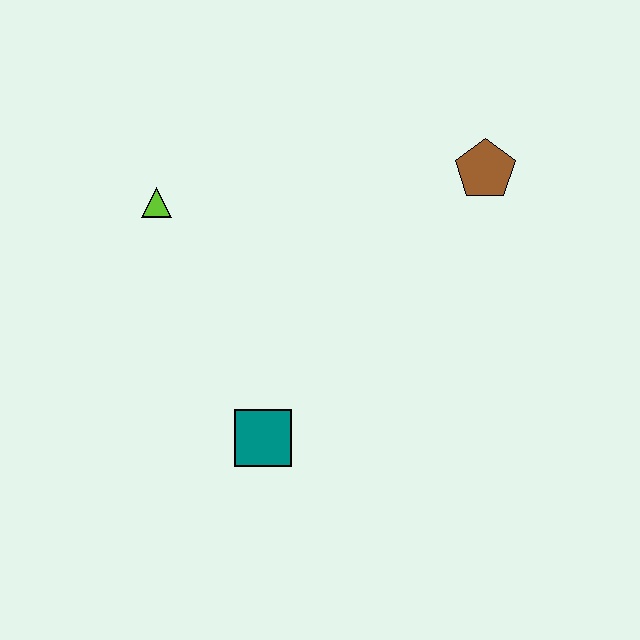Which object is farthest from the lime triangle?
The brown pentagon is farthest from the lime triangle.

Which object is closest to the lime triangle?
The teal square is closest to the lime triangle.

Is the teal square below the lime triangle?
Yes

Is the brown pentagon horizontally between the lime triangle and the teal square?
No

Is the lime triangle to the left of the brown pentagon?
Yes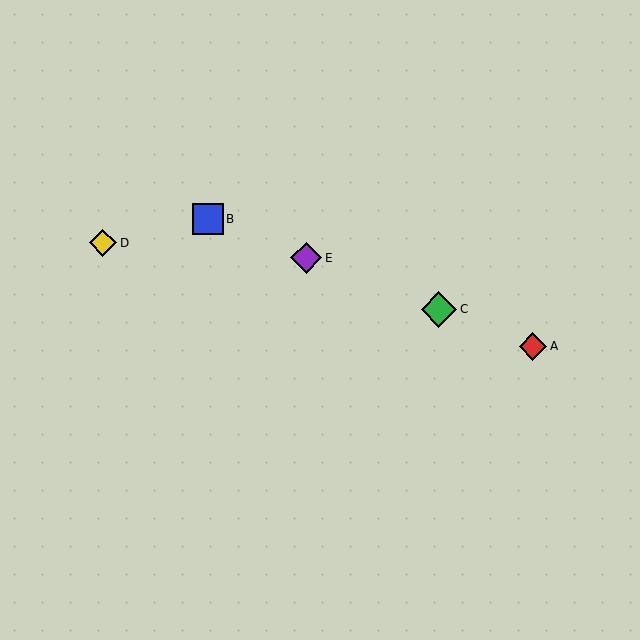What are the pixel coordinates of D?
Object D is at (103, 243).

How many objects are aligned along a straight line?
4 objects (A, B, C, E) are aligned along a straight line.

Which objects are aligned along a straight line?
Objects A, B, C, E are aligned along a straight line.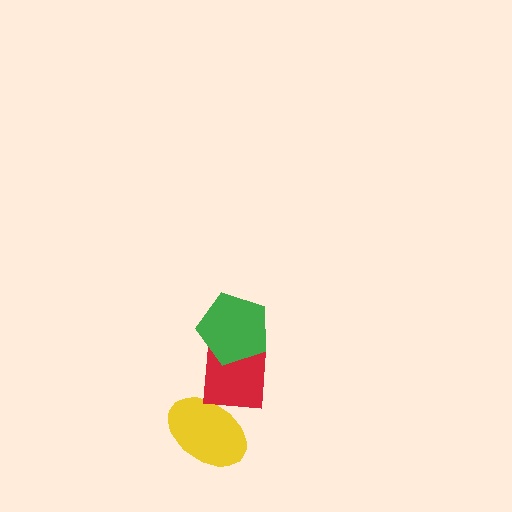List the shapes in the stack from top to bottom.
From top to bottom: the green pentagon, the red square, the yellow ellipse.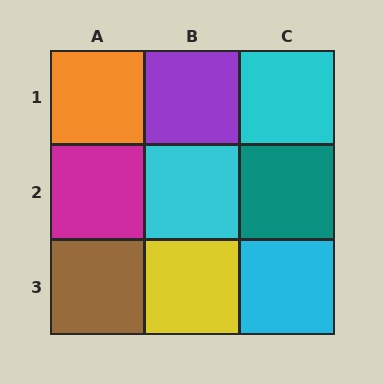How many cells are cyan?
3 cells are cyan.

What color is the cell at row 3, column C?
Cyan.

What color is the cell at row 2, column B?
Cyan.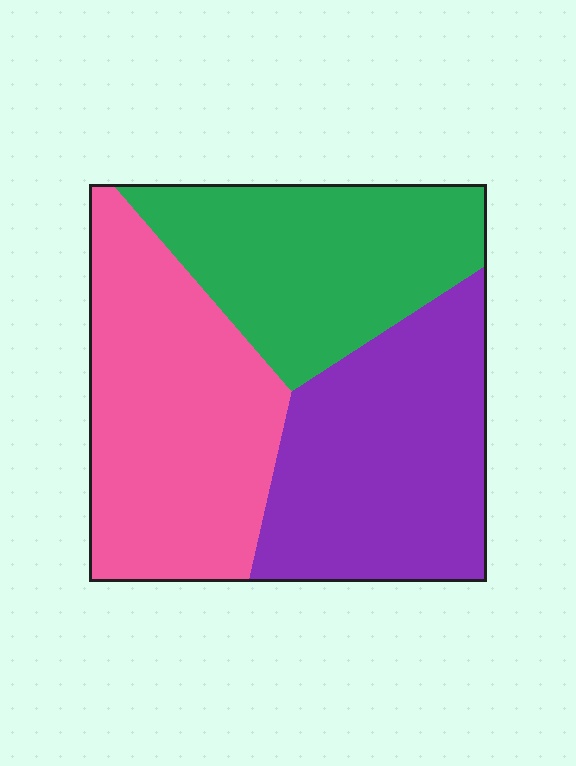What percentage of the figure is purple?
Purple covers roughly 35% of the figure.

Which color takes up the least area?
Green, at roughly 30%.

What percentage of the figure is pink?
Pink takes up about three eighths (3/8) of the figure.